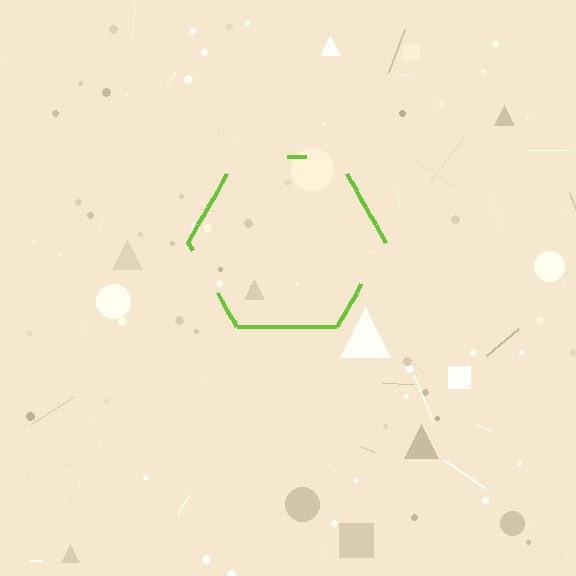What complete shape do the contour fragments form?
The contour fragments form a hexagon.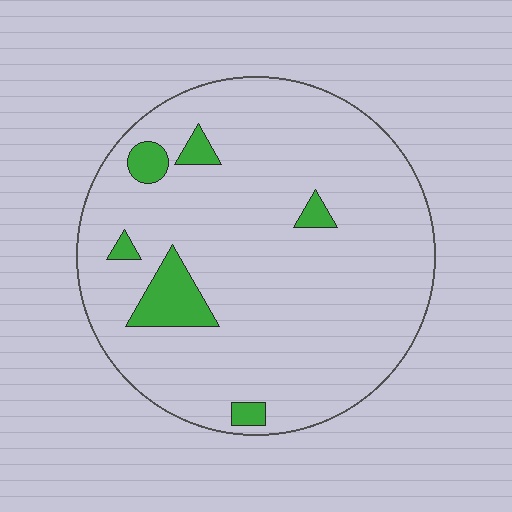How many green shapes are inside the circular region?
6.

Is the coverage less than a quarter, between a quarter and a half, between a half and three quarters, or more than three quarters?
Less than a quarter.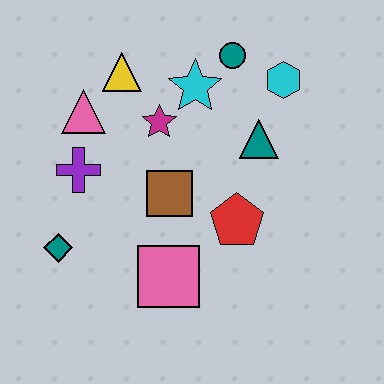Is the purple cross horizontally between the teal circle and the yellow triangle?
No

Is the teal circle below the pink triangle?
No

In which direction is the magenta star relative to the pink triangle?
The magenta star is to the right of the pink triangle.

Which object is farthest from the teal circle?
The teal diamond is farthest from the teal circle.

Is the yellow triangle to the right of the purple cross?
Yes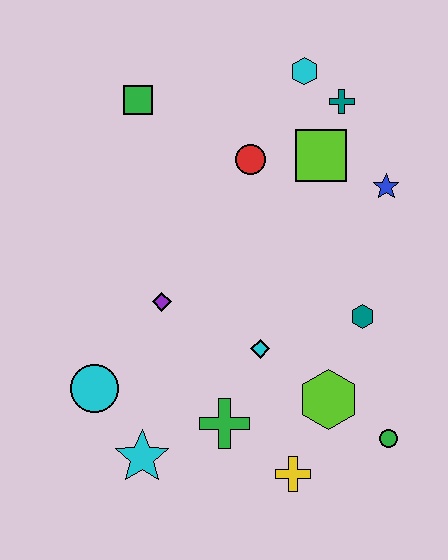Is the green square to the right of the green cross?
No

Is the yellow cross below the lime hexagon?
Yes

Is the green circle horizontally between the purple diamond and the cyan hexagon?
No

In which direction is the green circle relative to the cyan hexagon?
The green circle is below the cyan hexagon.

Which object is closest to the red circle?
The lime square is closest to the red circle.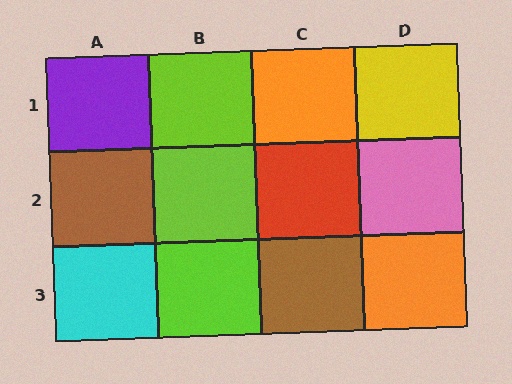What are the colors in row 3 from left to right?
Cyan, lime, brown, orange.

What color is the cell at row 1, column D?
Yellow.